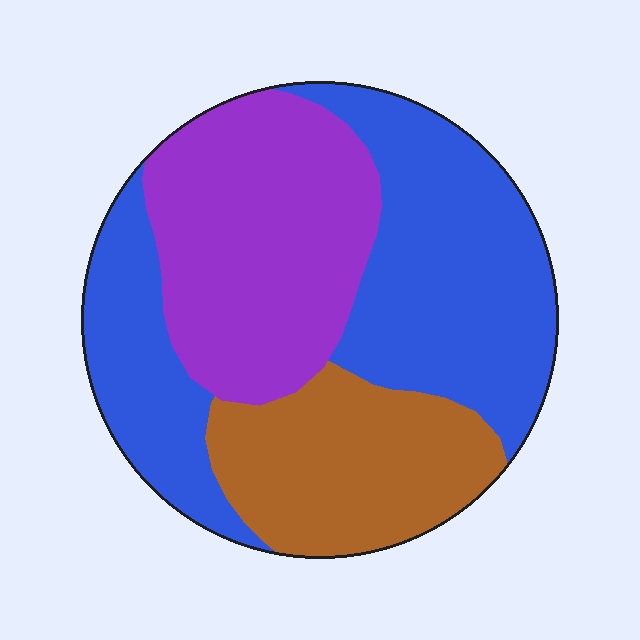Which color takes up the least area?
Brown, at roughly 25%.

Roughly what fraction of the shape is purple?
Purple takes up about one third (1/3) of the shape.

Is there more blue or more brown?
Blue.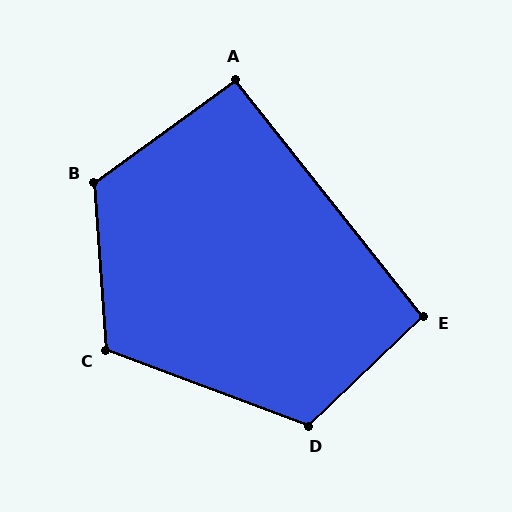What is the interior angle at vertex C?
Approximately 114 degrees (obtuse).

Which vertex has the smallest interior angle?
A, at approximately 92 degrees.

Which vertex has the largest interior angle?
B, at approximately 122 degrees.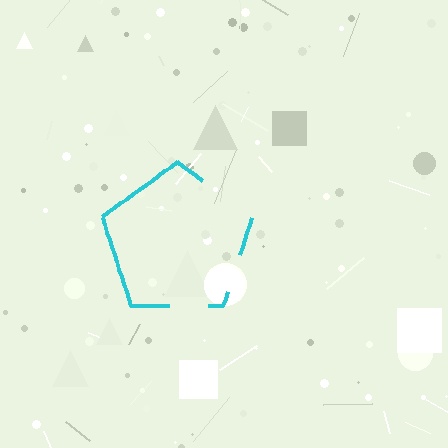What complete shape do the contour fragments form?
The contour fragments form a pentagon.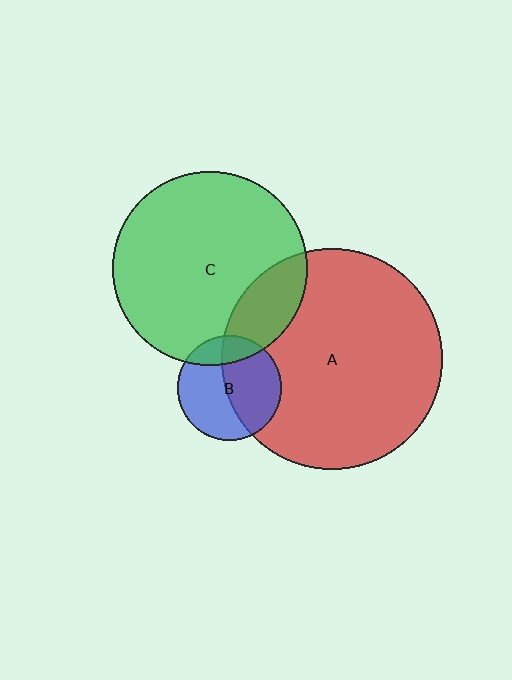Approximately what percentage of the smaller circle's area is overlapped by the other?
Approximately 20%.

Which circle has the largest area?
Circle A (red).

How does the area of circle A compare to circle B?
Approximately 4.5 times.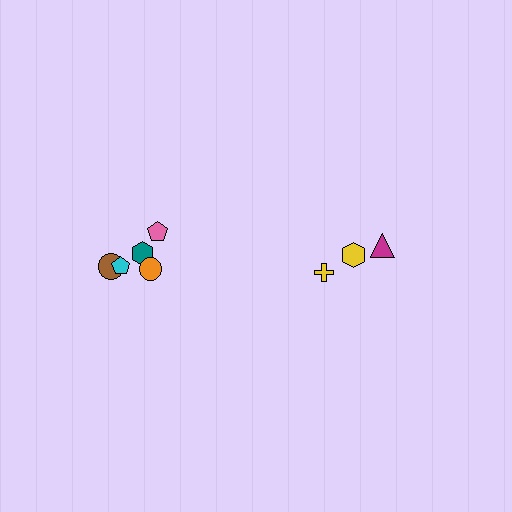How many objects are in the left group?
There are 5 objects.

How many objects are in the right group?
There are 3 objects.